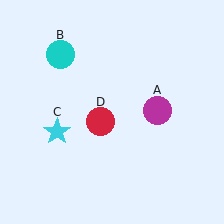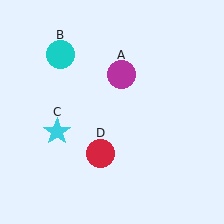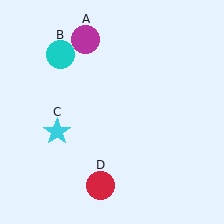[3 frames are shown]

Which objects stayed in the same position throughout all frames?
Cyan circle (object B) and cyan star (object C) remained stationary.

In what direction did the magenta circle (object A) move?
The magenta circle (object A) moved up and to the left.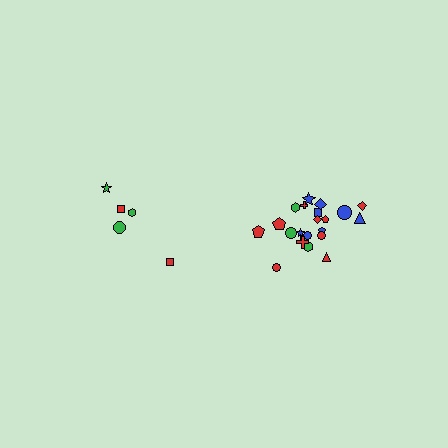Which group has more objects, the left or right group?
The right group.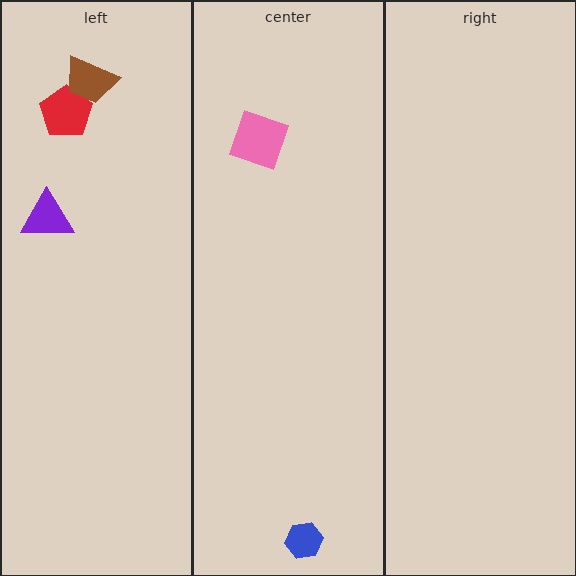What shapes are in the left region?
The purple triangle, the red pentagon, the brown trapezoid.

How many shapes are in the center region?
2.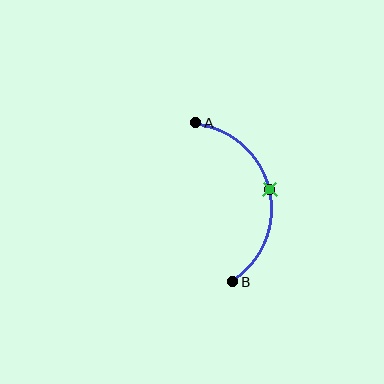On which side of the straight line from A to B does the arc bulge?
The arc bulges to the right of the straight line connecting A and B.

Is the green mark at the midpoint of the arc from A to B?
Yes. The green mark lies on the arc at equal arc-length from both A and B — it is the arc midpoint.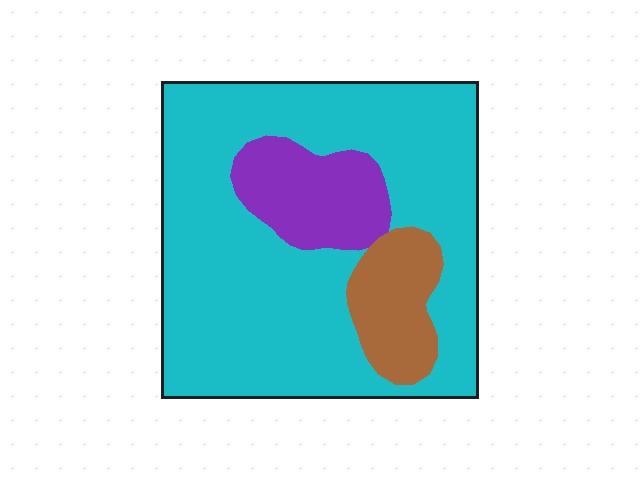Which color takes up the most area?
Cyan, at roughly 75%.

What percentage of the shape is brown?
Brown covers roughly 10% of the shape.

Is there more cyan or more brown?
Cyan.